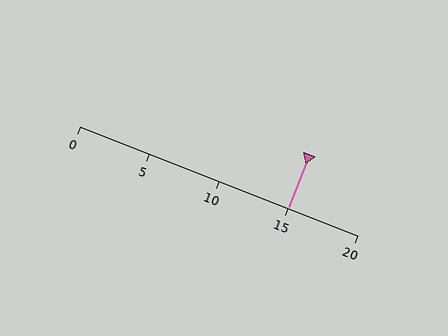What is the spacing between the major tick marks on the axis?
The major ticks are spaced 5 apart.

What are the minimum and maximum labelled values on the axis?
The axis runs from 0 to 20.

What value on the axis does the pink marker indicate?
The marker indicates approximately 15.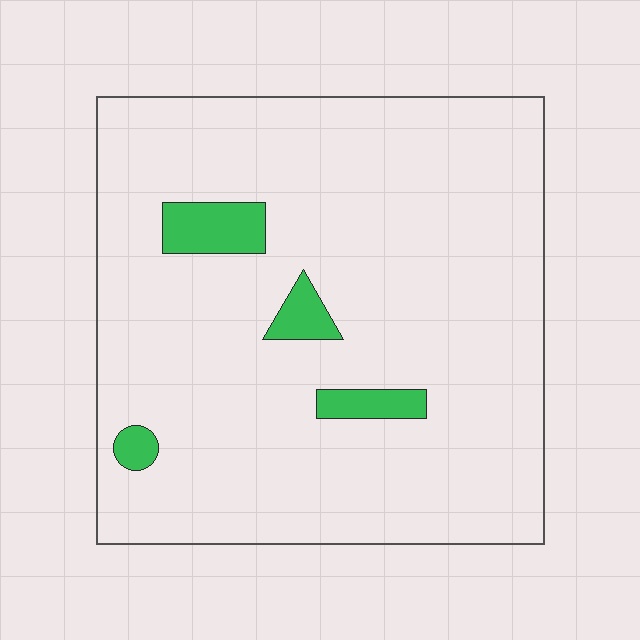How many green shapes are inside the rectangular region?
4.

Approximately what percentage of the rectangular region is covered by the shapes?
Approximately 5%.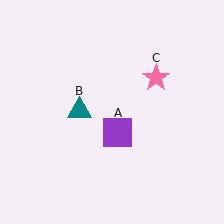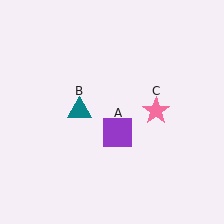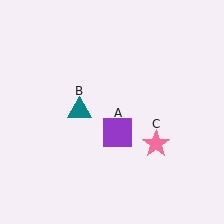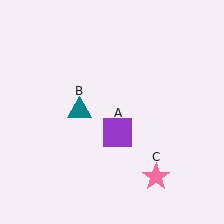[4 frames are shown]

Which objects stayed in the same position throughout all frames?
Purple square (object A) and teal triangle (object B) remained stationary.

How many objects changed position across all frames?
1 object changed position: pink star (object C).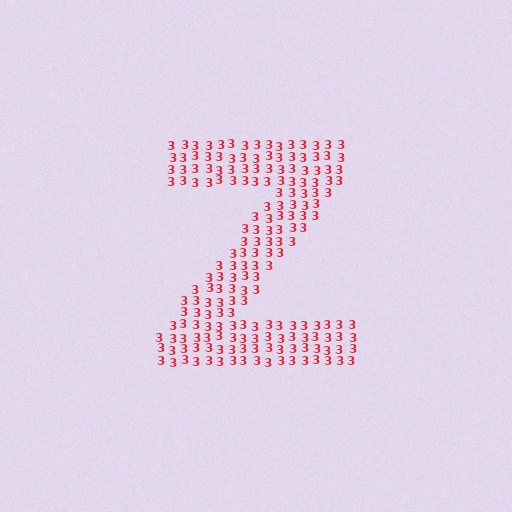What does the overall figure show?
The overall figure shows the letter Z.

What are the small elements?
The small elements are digit 3's.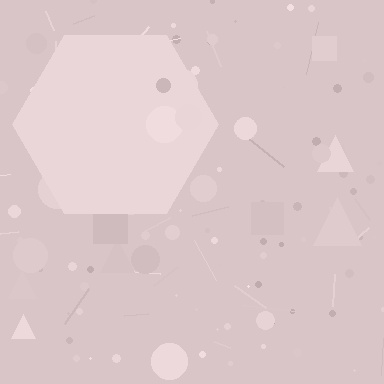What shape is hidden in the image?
A hexagon is hidden in the image.